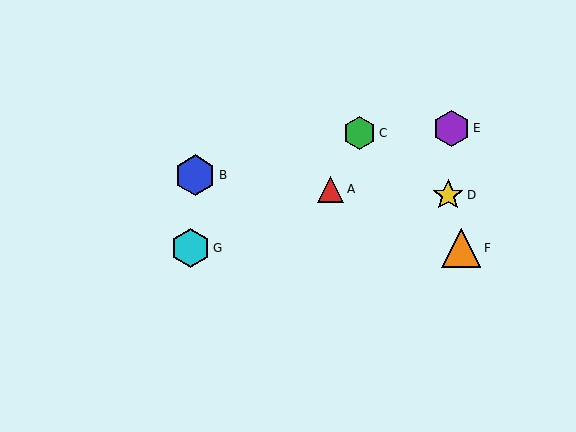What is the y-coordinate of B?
Object B is at y≈175.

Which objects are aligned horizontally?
Objects F, G are aligned horizontally.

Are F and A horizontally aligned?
No, F is at y≈248 and A is at y≈189.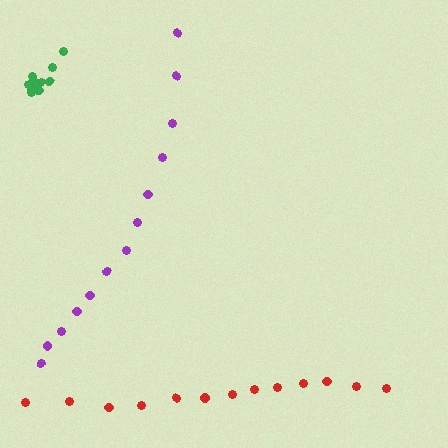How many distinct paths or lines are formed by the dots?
There are 3 distinct paths.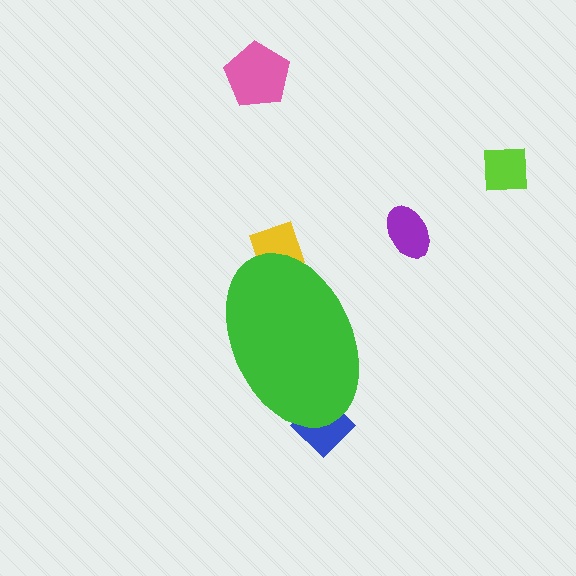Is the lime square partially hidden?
No, the lime square is fully visible.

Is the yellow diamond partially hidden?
Yes, the yellow diamond is partially hidden behind the green ellipse.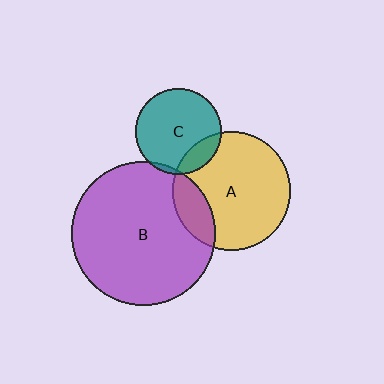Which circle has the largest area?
Circle B (purple).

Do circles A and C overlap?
Yes.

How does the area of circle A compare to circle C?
Approximately 1.9 times.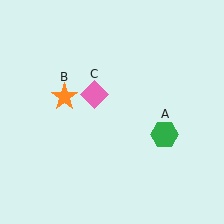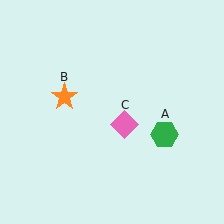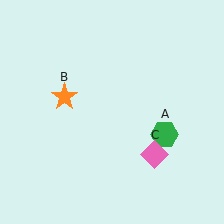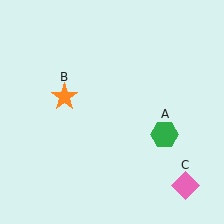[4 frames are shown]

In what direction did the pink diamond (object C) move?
The pink diamond (object C) moved down and to the right.